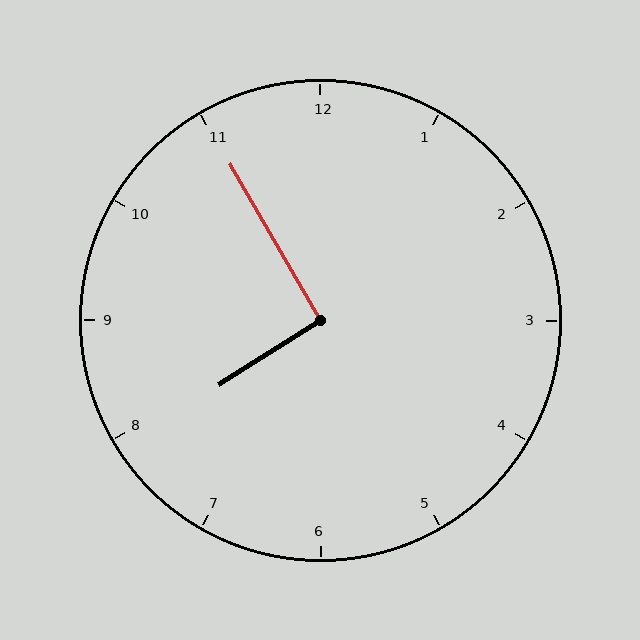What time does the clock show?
7:55.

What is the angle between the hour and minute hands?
Approximately 92 degrees.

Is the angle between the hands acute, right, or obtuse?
It is right.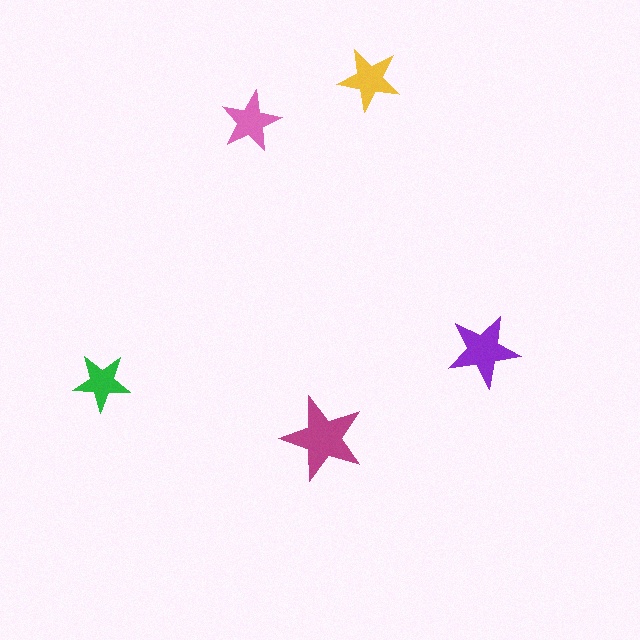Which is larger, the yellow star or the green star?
The yellow one.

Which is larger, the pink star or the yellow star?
The yellow one.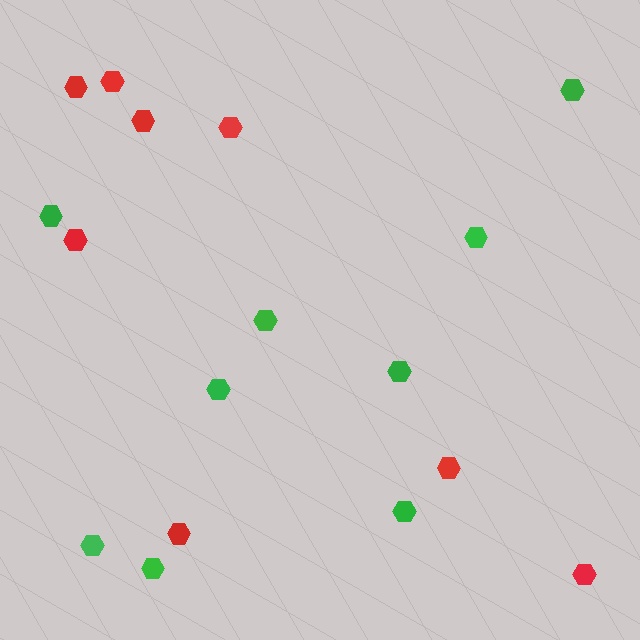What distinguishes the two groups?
There are 2 groups: one group of red hexagons (8) and one group of green hexagons (9).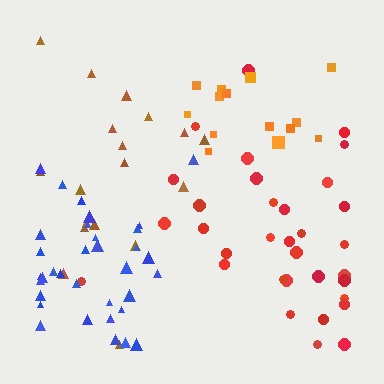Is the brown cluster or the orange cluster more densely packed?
Orange.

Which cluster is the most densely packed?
Blue.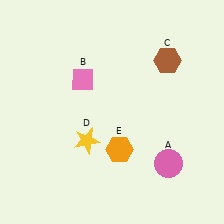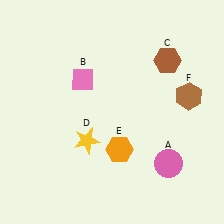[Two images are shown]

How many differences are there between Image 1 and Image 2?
There is 1 difference between the two images.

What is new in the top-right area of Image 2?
A brown hexagon (F) was added in the top-right area of Image 2.